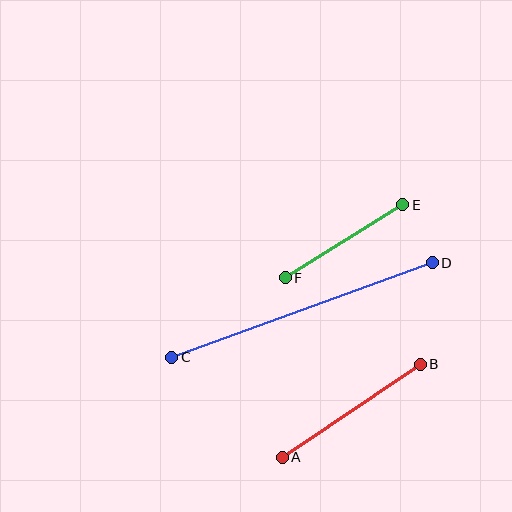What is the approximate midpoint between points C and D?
The midpoint is at approximately (302, 310) pixels.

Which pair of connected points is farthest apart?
Points C and D are farthest apart.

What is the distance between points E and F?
The distance is approximately 138 pixels.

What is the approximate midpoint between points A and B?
The midpoint is at approximately (351, 411) pixels.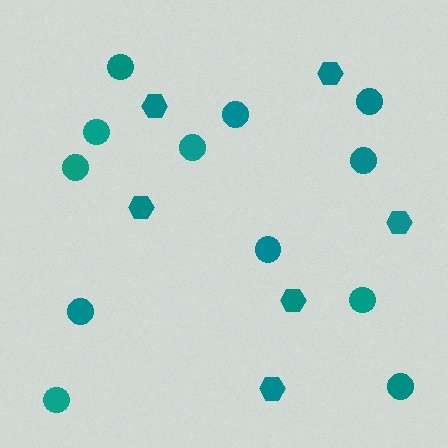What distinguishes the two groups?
There are 2 groups: one group of circles (12) and one group of hexagons (6).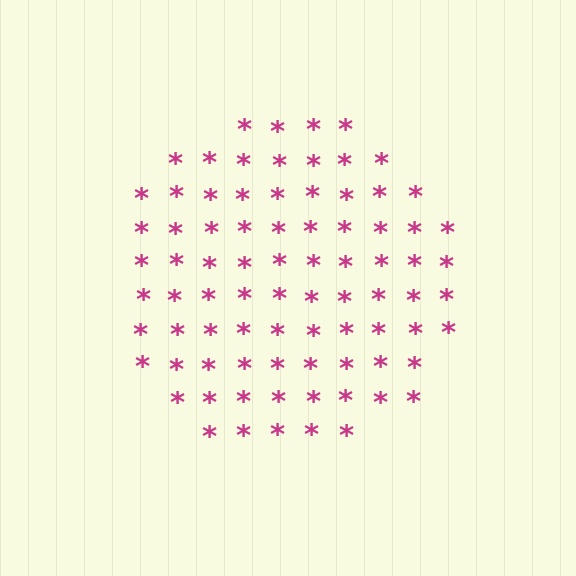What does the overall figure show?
The overall figure shows a circle.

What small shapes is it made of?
It is made of small asterisks.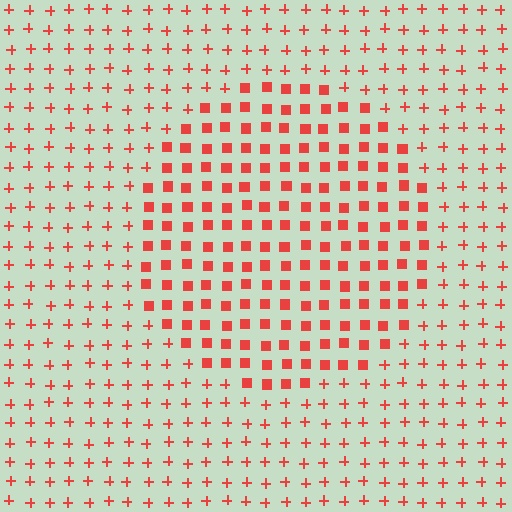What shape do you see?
I see a circle.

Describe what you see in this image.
The image is filled with small red elements arranged in a uniform grid. A circle-shaped region contains squares, while the surrounding area contains plus signs. The boundary is defined purely by the change in element shape.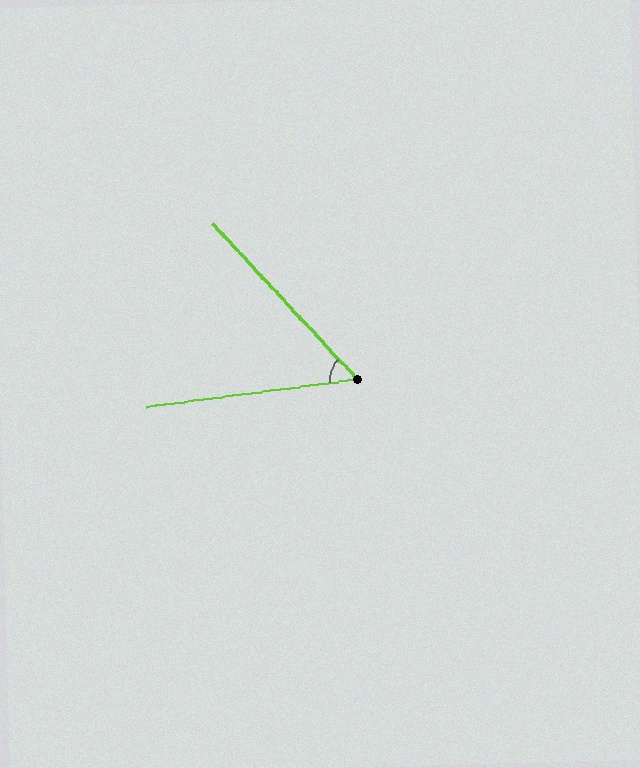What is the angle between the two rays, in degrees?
Approximately 55 degrees.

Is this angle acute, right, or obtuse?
It is acute.